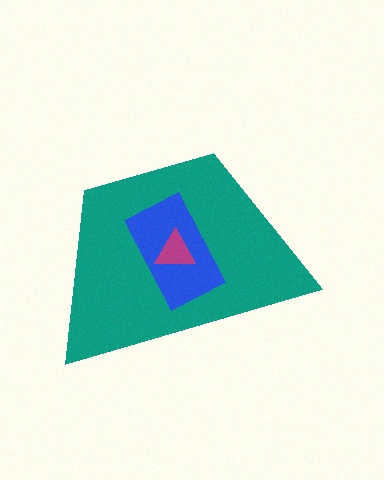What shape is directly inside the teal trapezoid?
The blue rectangle.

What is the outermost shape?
The teal trapezoid.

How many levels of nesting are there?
3.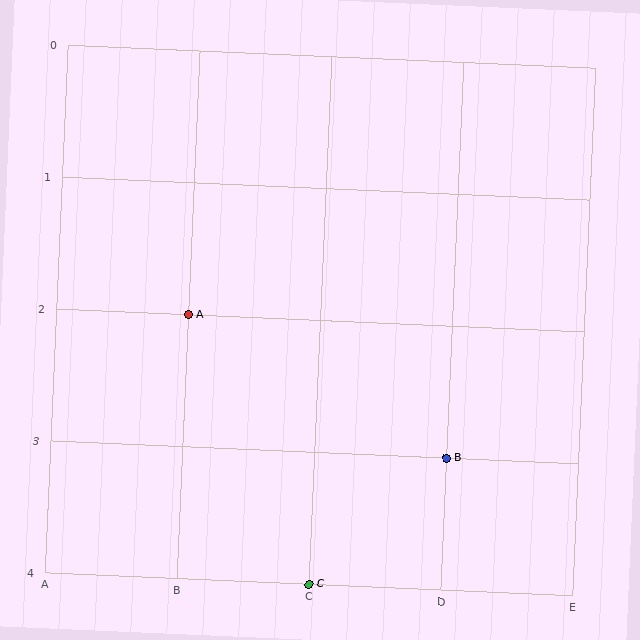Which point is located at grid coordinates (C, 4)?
Point C is at (C, 4).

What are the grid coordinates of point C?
Point C is at grid coordinates (C, 4).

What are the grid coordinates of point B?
Point B is at grid coordinates (D, 3).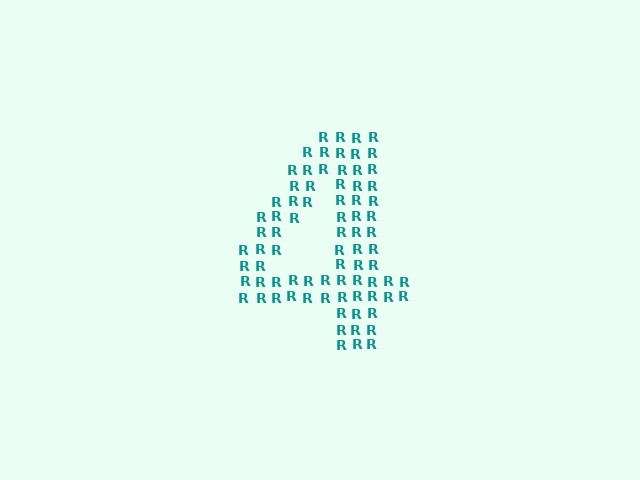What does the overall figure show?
The overall figure shows the digit 4.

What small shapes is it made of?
It is made of small letter R's.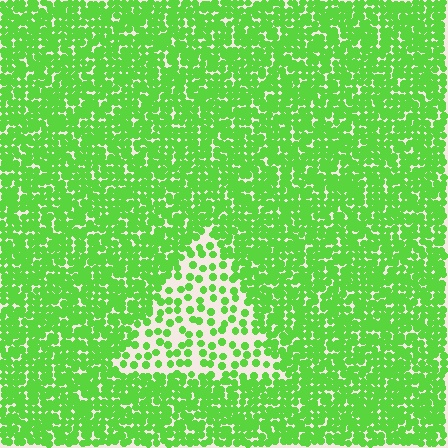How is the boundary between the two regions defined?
The boundary is defined by a change in element density (approximately 2.7x ratio). All elements are the same color, size, and shape.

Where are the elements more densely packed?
The elements are more densely packed outside the triangle boundary.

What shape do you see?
I see a triangle.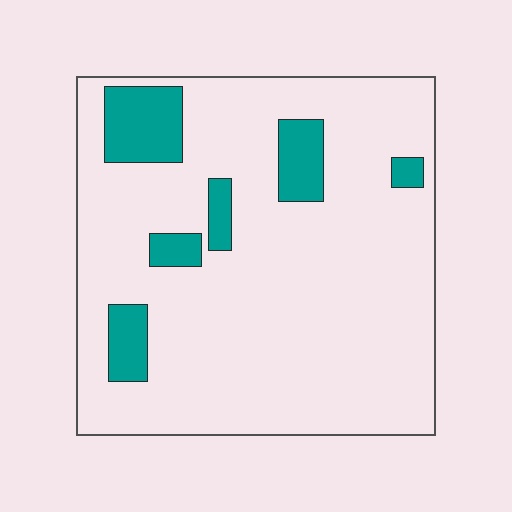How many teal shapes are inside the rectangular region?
6.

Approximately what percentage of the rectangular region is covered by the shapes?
Approximately 15%.